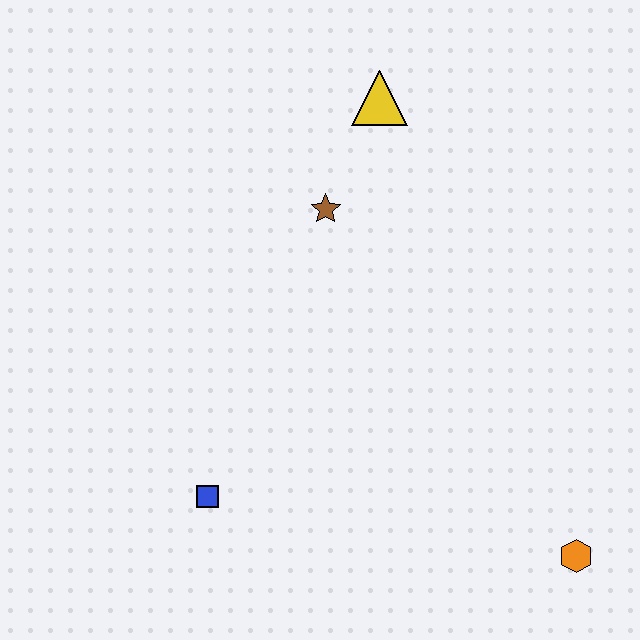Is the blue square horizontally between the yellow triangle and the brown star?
No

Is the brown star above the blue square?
Yes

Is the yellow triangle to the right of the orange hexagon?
No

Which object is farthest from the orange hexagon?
The yellow triangle is farthest from the orange hexagon.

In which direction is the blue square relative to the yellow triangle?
The blue square is below the yellow triangle.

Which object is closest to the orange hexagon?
The blue square is closest to the orange hexagon.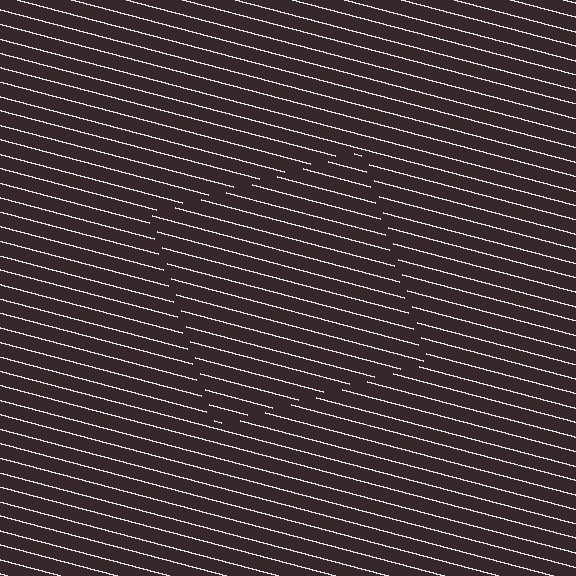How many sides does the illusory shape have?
4 sides — the line-ends trace a square.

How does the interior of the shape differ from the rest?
The interior of the shape contains the same grating, shifted by half a period — the contour is defined by the phase discontinuity where line-ends from the inner and outer gratings abut.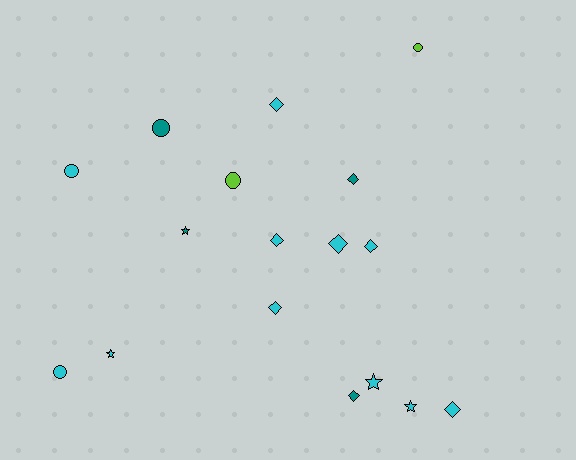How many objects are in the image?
There are 17 objects.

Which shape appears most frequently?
Diamond, with 8 objects.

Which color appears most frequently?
Cyan, with 11 objects.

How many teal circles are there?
There is 1 teal circle.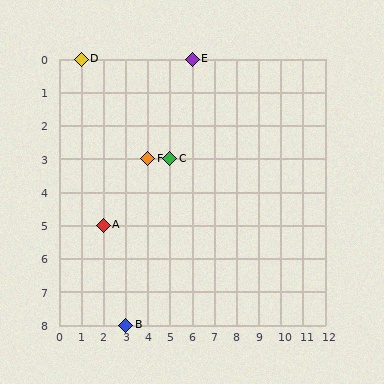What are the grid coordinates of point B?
Point B is at grid coordinates (3, 8).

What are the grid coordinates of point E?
Point E is at grid coordinates (6, 0).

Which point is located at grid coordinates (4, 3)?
Point F is at (4, 3).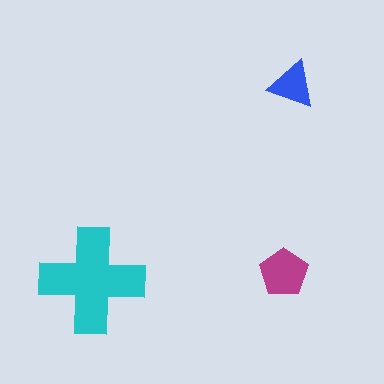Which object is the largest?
The cyan cross.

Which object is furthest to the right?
The blue triangle is rightmost.